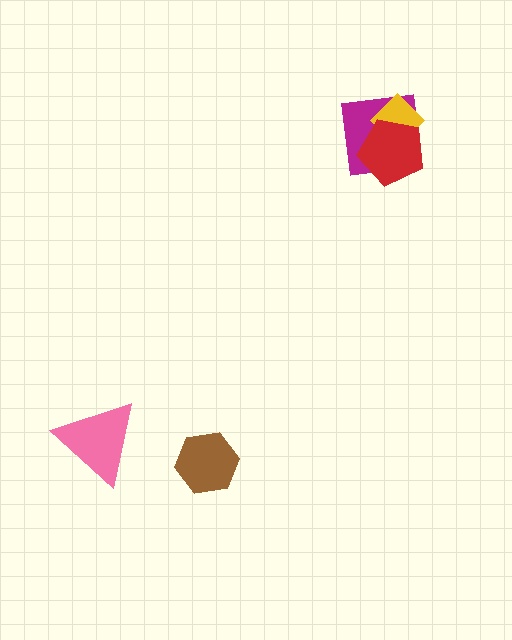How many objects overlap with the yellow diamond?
2 objects overlap with the yellow diamond.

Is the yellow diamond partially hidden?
Yes, it is partially covered by another shape.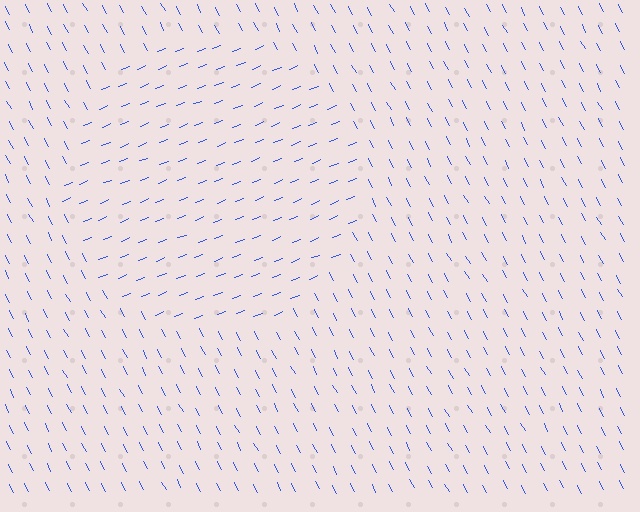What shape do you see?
I see a circle.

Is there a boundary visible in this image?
Yes, there is a texture boundary formed by a change in line orientation.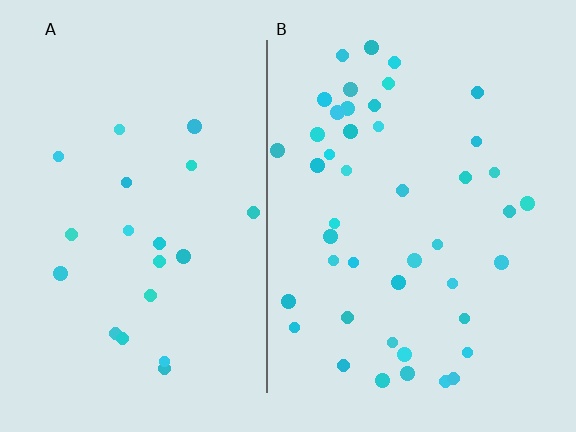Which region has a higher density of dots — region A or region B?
B (the right).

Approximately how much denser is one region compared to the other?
Approximately 2.2× — region B over region A.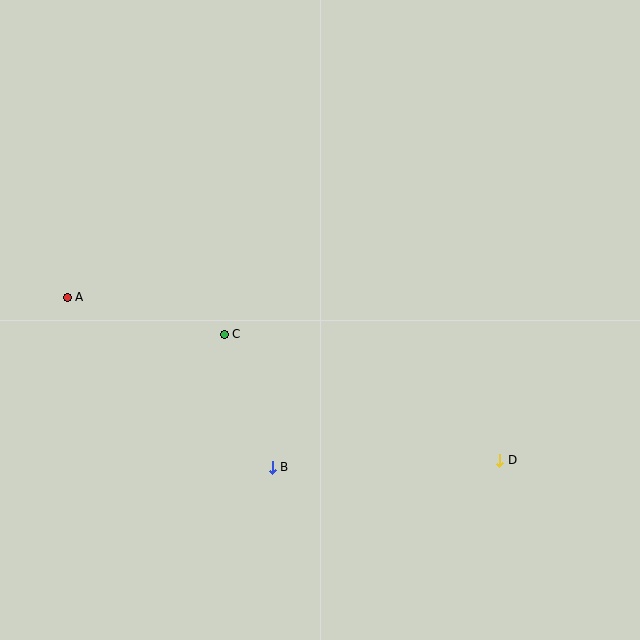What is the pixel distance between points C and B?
The distance between C and B is 141 pixels.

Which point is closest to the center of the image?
Point C at (224, 334) is closest to the center.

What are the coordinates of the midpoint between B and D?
The midpoint between B and D is at (386, 464).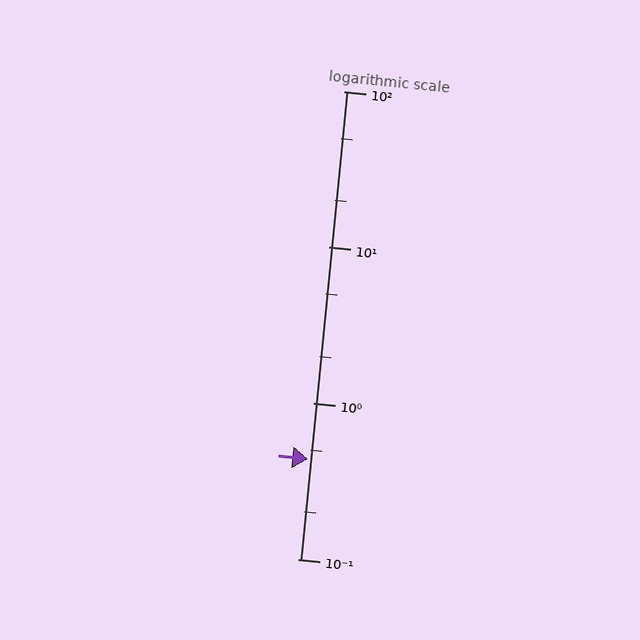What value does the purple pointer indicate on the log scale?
The pointer indicates approximately 0.44.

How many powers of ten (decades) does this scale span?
The scale spans 3 decades, from 0.1 to 100.